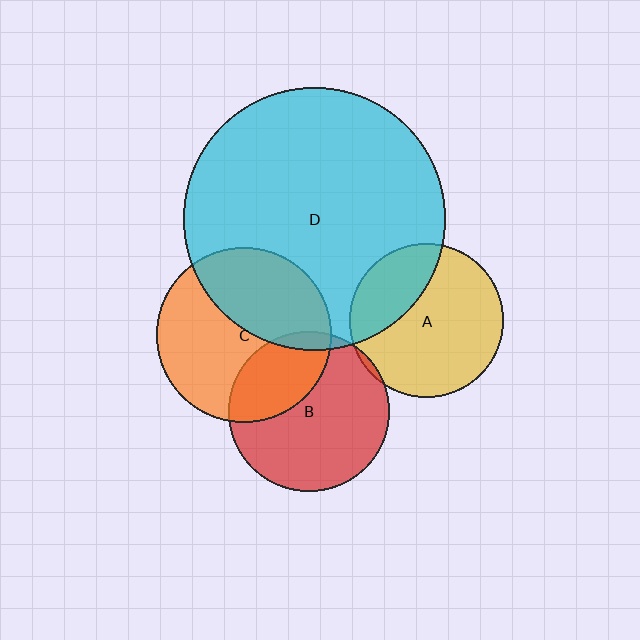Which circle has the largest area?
Circle D (cyan).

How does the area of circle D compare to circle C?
Approximately 2.3 times.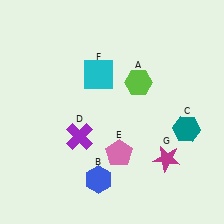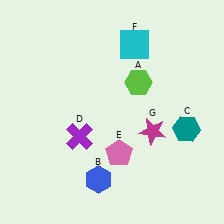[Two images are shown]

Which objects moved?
The objects that moved are: the cyan square (F), the magenta star (G).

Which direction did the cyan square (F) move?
The cyan square (F) moved right.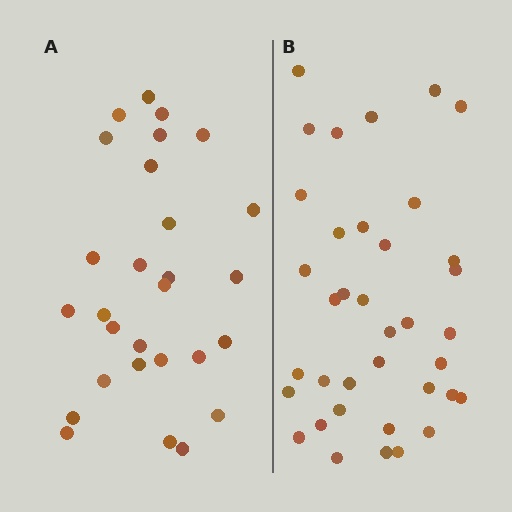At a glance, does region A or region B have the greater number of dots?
Region B (the right region) has more dots.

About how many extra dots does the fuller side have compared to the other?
Region B has roughly 8 or so more dots than region A.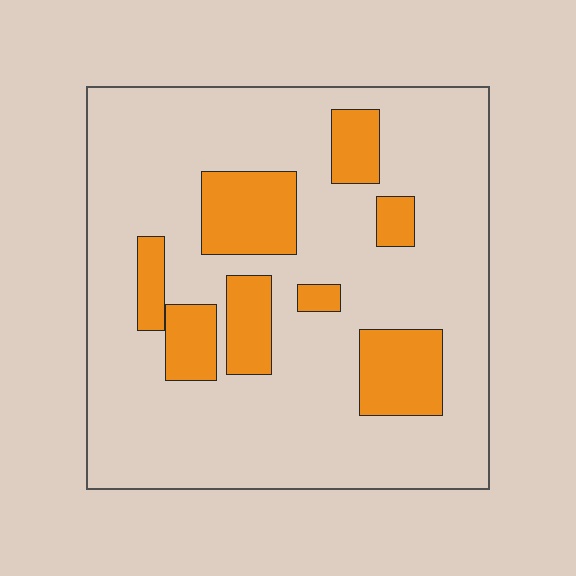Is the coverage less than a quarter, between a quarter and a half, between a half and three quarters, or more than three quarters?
Less than a quarter.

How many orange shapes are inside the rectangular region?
8.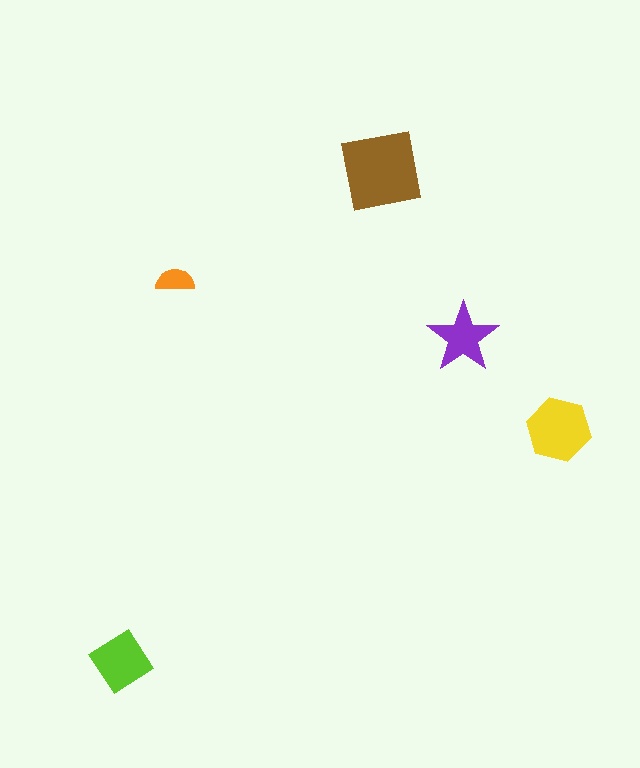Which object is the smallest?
The orange semicircle.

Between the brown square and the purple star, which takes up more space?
The brown square.